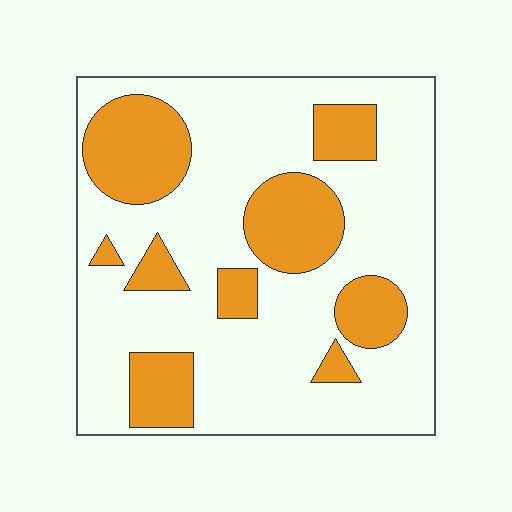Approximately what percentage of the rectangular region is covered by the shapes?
Approximately 30%.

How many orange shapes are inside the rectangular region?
9.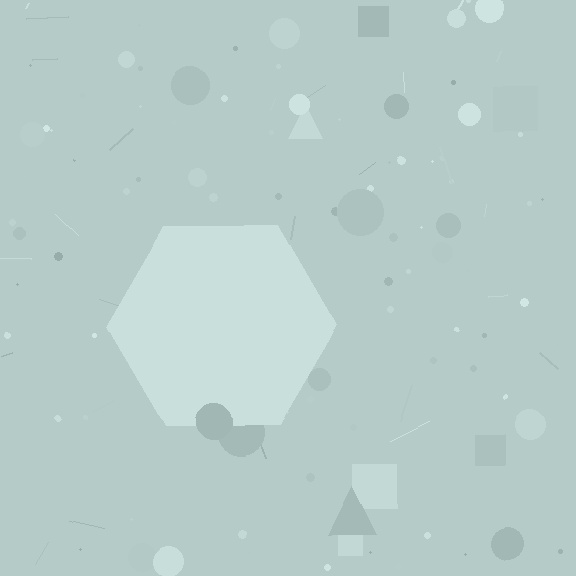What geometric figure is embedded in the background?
A hexagon is embedded in the background.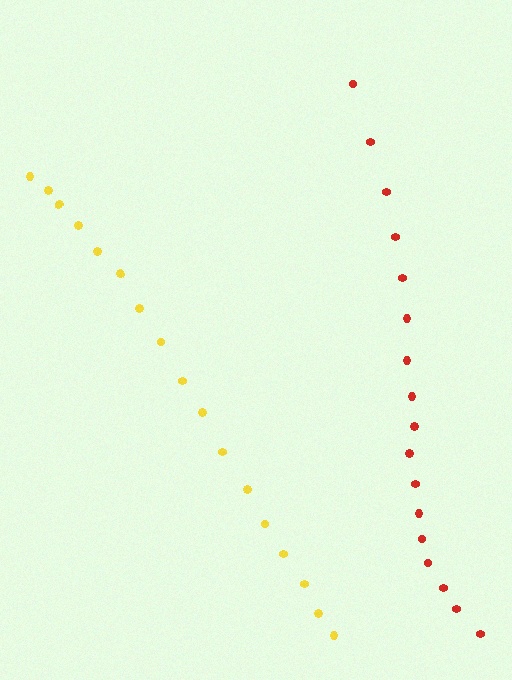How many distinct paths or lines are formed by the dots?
There are 2 distinct paths.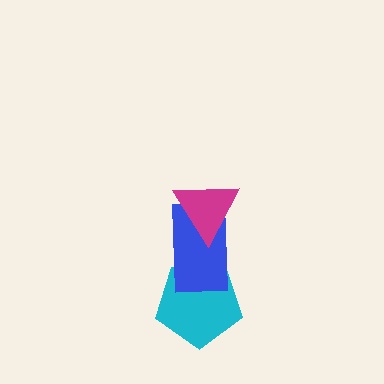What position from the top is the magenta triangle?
The magenta triangle is 1st from the top.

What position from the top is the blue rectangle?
The blue rectangle is 2nd from the top.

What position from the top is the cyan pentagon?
The cyan pentagon is 3rd from the top.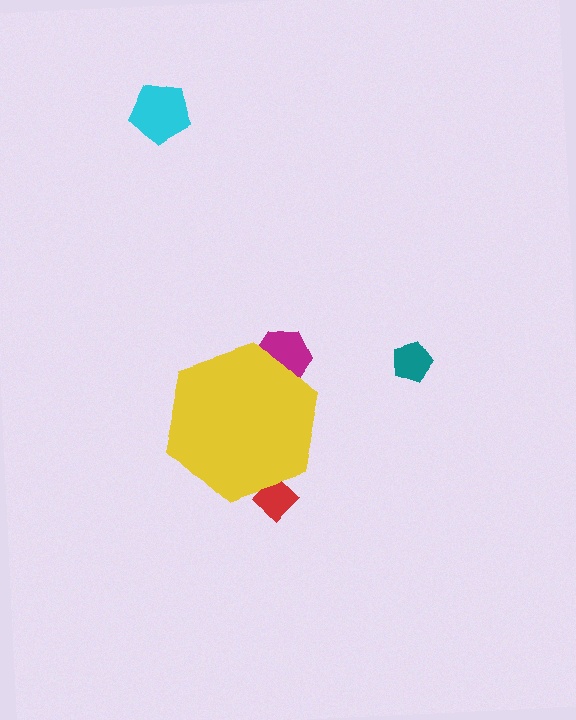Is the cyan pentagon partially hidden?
No, the cyan pentagon is fully visible.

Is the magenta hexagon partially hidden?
Yes, the magenta hexagon is partially hidden behind the yellow hexagon.